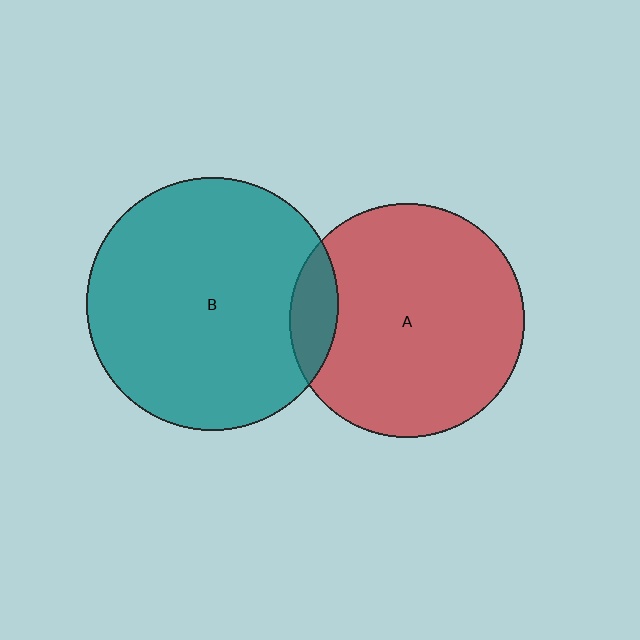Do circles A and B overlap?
Yes.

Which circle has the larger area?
Circle B (teal).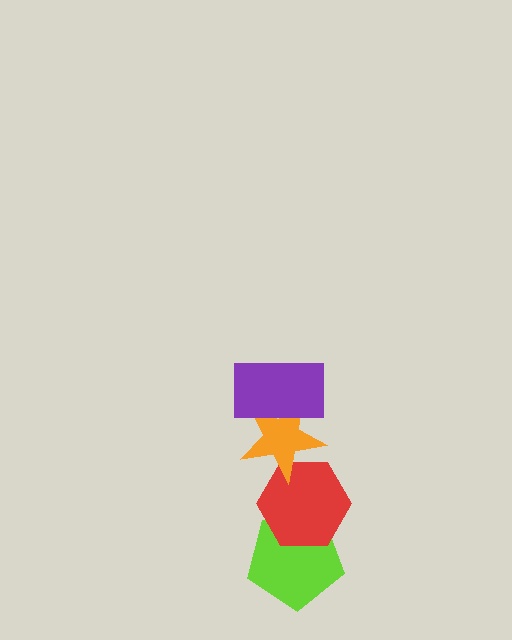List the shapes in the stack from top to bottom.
From top to bottom: the purple rectangle, the orange star, the red hexagon, the lime pentagon.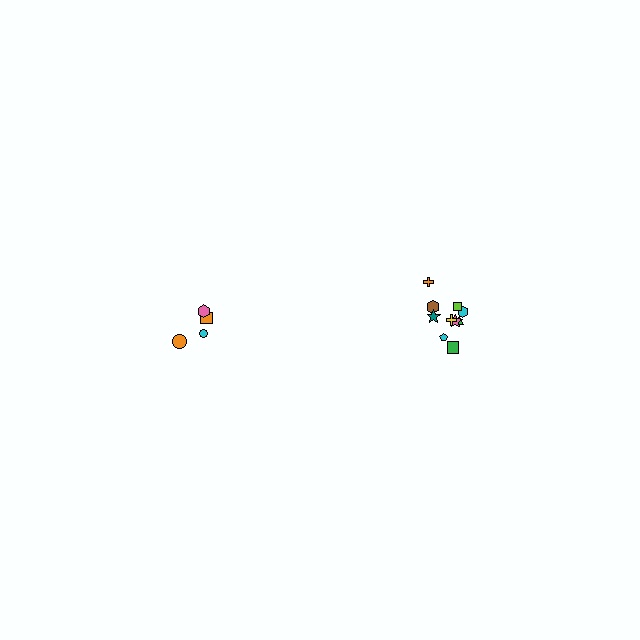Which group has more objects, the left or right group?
The right group.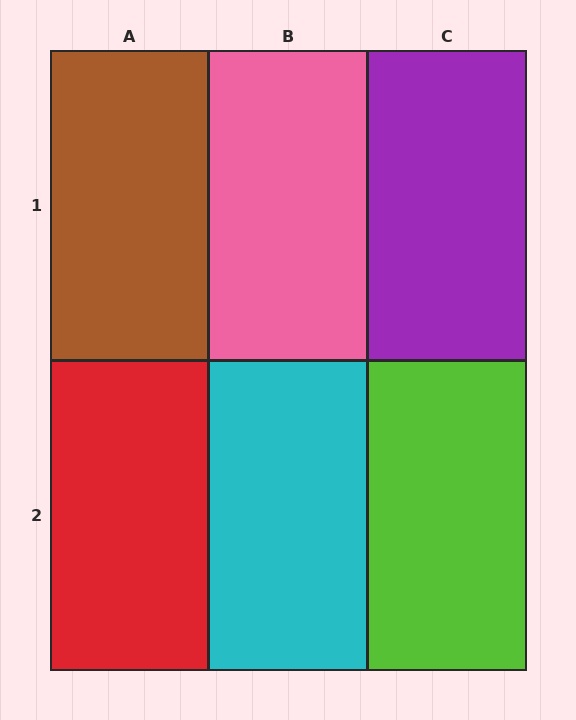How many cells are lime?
1 cell is lime.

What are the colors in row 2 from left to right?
Red, cyan, lime.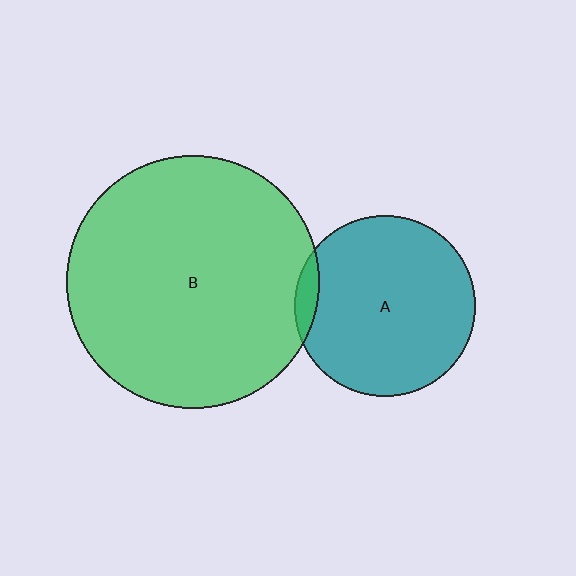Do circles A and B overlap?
Yes.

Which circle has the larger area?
Circle B (green).